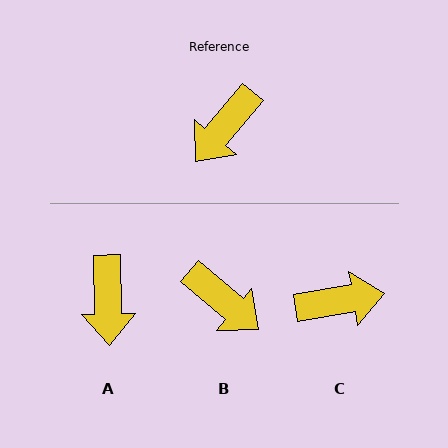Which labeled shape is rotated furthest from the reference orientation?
C, about 139 degrees away.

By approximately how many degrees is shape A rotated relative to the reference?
Approximately 41 degrees counter-clockwise.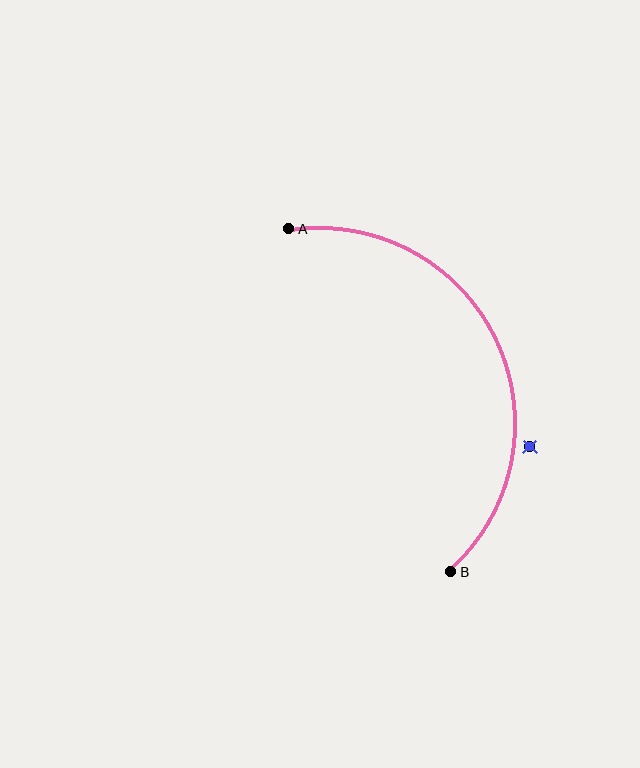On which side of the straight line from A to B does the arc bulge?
The arc bulges to the right of the straight line connecting A and B.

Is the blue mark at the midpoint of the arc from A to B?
No — the blue mark does not lie on the arc at all. It sits slightly outside the curve.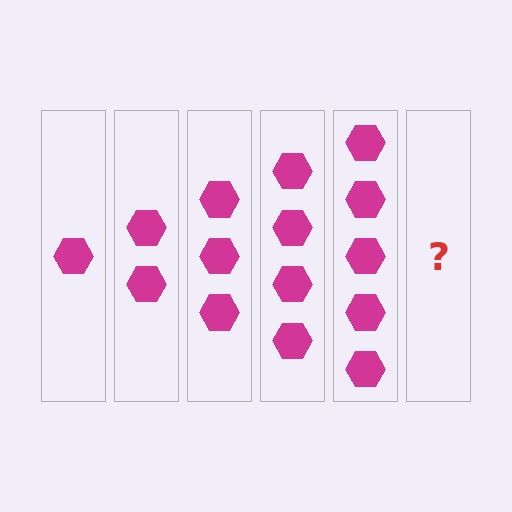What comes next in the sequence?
The next element should be 6 hexagons.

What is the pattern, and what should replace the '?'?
The pattern is that each step adds one more hexagon. The '?' should be 6 hexagons.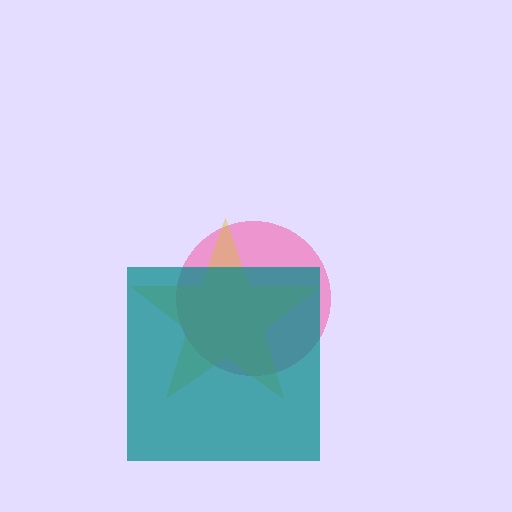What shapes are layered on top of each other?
The layered shapes are: a pink circle, a yellow star, a teal square.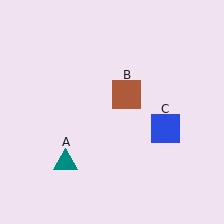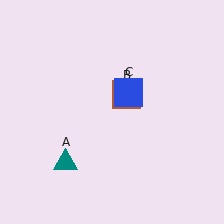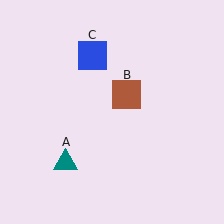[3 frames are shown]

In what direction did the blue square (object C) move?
The blue square (object C) moved up and to the left.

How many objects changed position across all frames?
1 object changed position: blue square (object C).